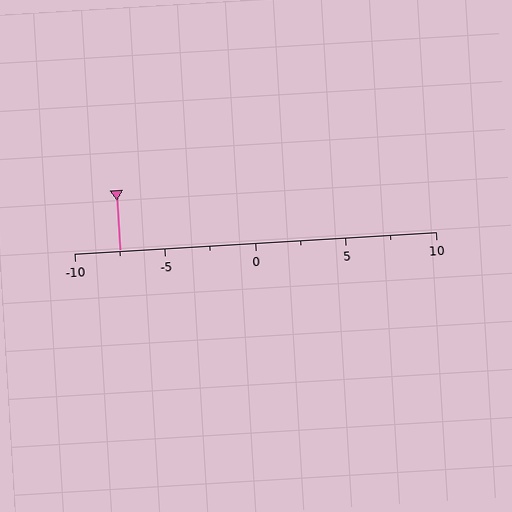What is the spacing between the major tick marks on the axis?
The major ticks are spaced 5 apart.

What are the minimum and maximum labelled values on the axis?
The axis runs from -10 to 10.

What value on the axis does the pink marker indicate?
The marker indicates approximately -7.5.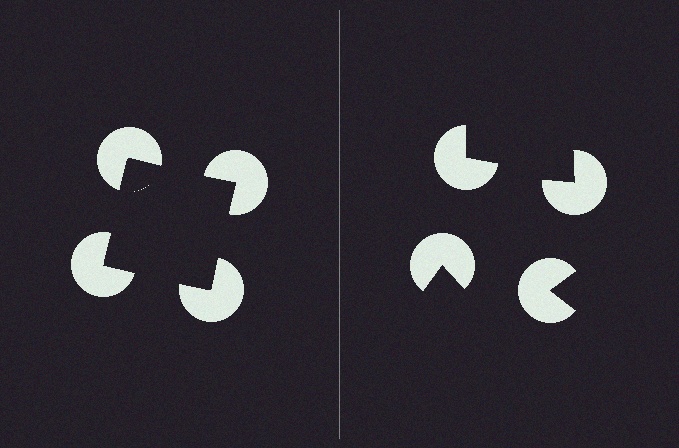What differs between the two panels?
The pac-man discs are positioned identically on both sides; only the wedge orientations differ. On the left they align to a square; on the right they are misaligned.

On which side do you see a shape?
An illusory square appears on the left side. On the right side the wedge cuts are rotated, so no coherent shape forms.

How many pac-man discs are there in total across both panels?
8 — 4 on each side.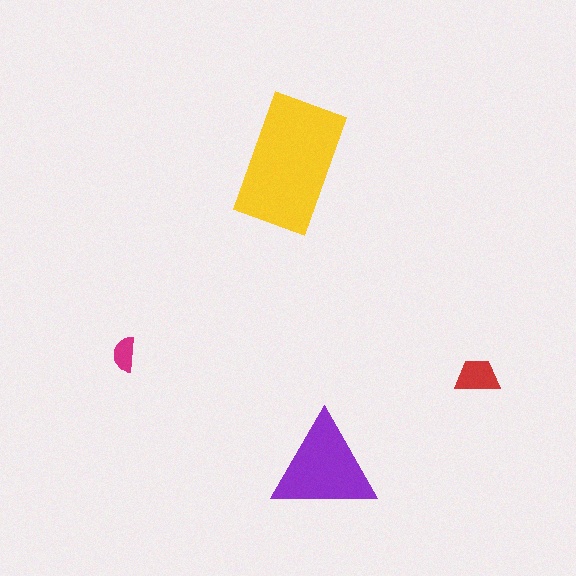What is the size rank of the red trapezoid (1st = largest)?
3rd.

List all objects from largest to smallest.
The yellow rectangle, the purple triangle, the red trapezoid, the magenta semicircle.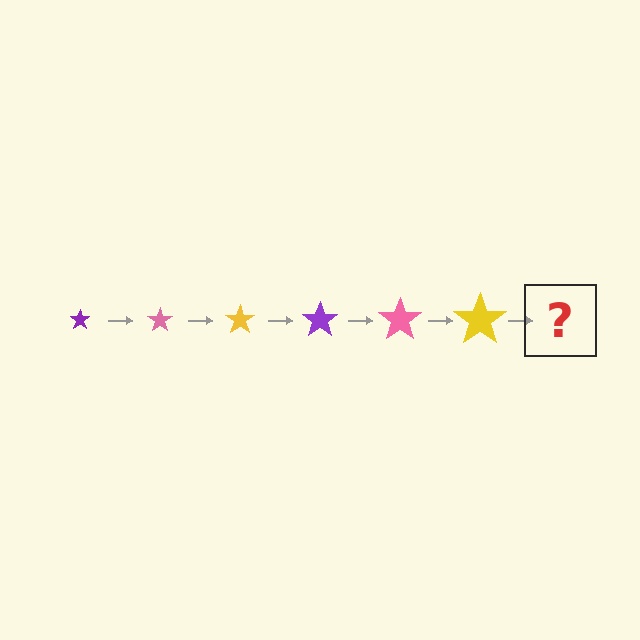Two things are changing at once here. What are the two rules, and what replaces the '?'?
The two rules are that the star grows larger each step and the color cycles through purple, pink, and yellow. The '?' should be a purple star, larger than the previous one.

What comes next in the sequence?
The next element should be a purple star, larger than the previous one.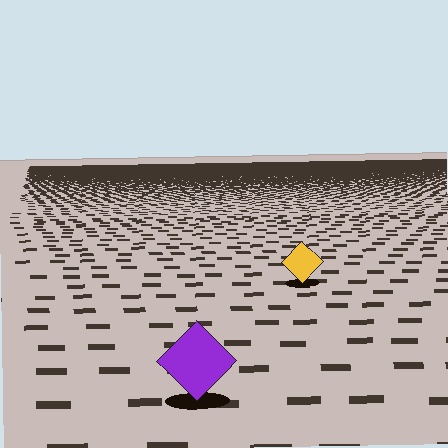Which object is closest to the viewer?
The purple diamond is closest. The texture marks near it are larger and more spread out.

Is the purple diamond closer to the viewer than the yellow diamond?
Yes. The purple diamond is closer — you can tell from the texture gradient: the ground texture is coarser near it.